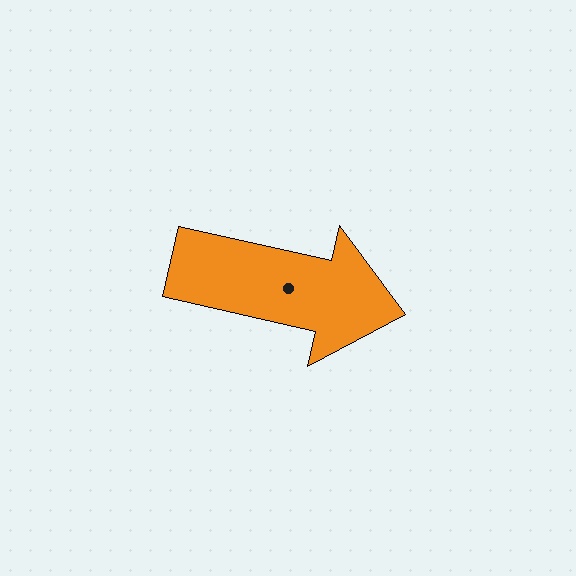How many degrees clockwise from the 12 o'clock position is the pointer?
Approximately 103 degrees.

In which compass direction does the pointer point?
East.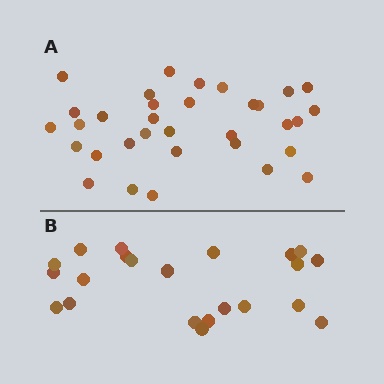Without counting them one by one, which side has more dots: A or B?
Region A (the top region) has more dots.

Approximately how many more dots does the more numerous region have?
Region A has roughly 12 or so more dots than region B.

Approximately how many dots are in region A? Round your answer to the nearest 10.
About 30 dots. (The exact count is 33, which rounds to 30.)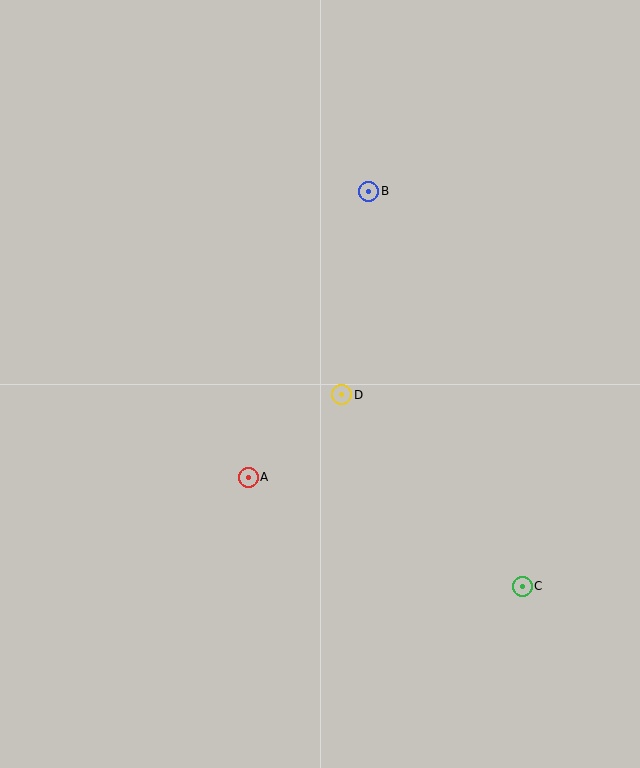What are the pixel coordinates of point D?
Point D is at (342, 395).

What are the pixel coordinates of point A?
Point A is at (248, 477).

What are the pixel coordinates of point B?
Point B is at (369, 191).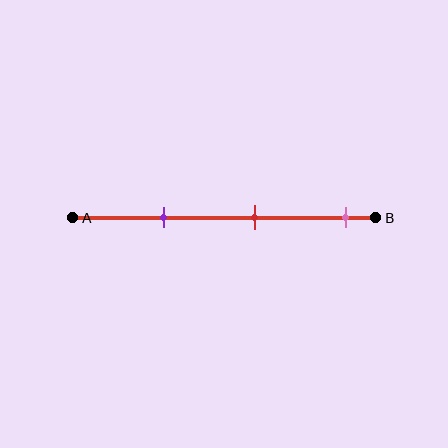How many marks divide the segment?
There are 3 marks dividing the segment.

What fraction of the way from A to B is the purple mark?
The purple mark is approximately 30% (0.3) of the way from A to B.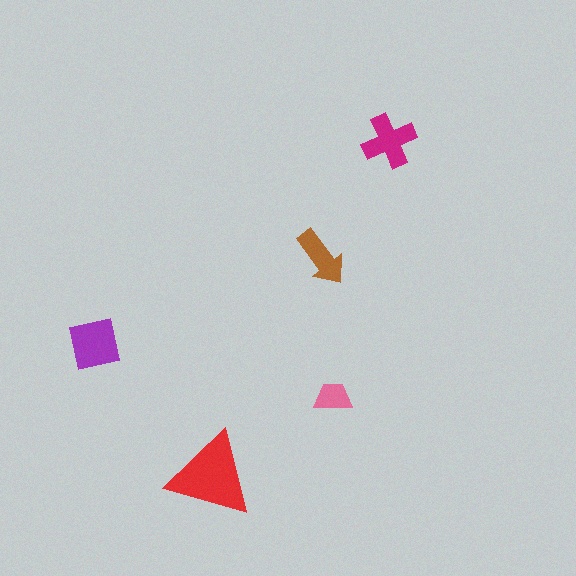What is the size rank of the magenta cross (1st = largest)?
3rd.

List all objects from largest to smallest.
The red triangle, the purple square, the magenta cross, the brown arrow, the pink trapezoid.